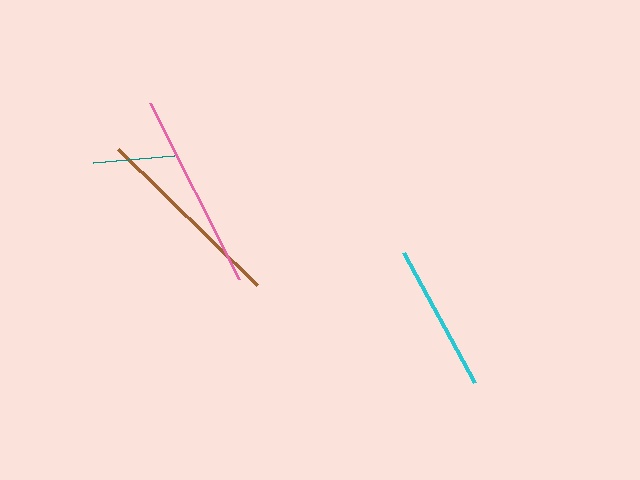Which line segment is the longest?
The pink line is the longest at approximately 197 pixels.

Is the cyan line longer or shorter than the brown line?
The brown line is longer than the cyan line.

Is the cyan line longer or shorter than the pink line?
The pink line is longer than the cyan line.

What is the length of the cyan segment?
The cyan segment is approximately 148 pixels long.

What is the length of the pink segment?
The pink segment is approximately 197 pixels long.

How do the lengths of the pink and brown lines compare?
The pink and brown lines are approximately the same length.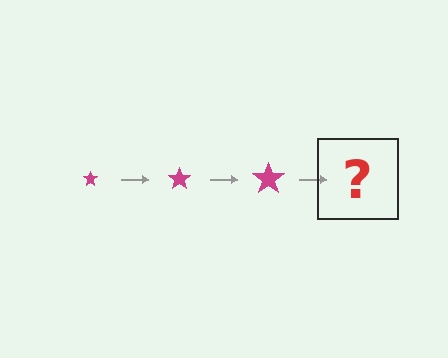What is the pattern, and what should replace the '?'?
The pattern is that the star gets progressively larger each step. The '?' should be a magenta star, larger than the previous one.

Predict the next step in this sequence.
The next step is a magenta star, larger than the previous one.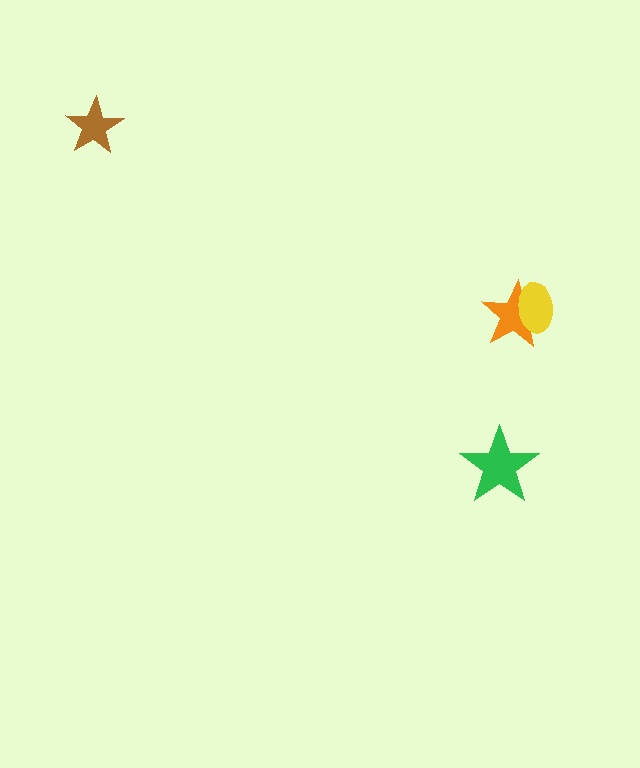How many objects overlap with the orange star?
1 object overlaps with the orange star.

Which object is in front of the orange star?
The yellow ellipse is in front of the orange star.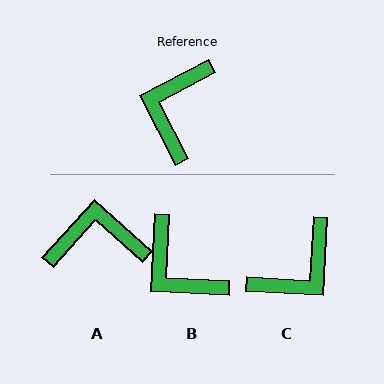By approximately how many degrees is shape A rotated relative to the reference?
Approximately 70 degrees clockwise.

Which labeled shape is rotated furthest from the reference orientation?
C, about 149 degrees away.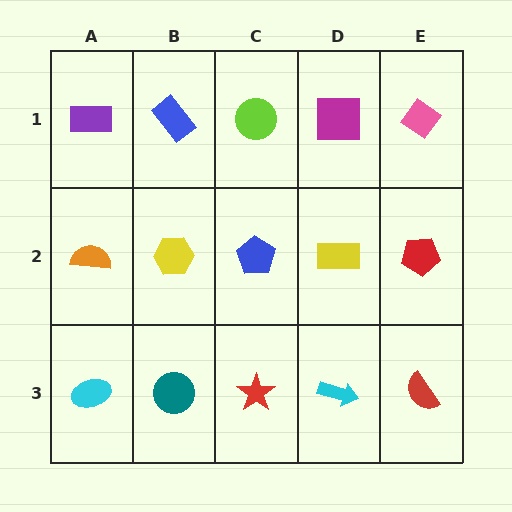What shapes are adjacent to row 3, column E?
A red pentagon (row 2, column E), a cyan arrow (row 3, column D).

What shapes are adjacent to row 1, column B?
A yellow hexagon (row 2, column B), a purple rectangle (row 1, column A), a lime circle (row 1, column C).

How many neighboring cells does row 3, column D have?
3.